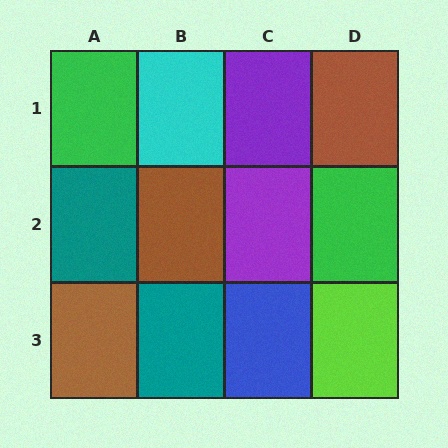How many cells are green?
2 cells are green.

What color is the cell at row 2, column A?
Teal.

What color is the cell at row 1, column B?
Cyan.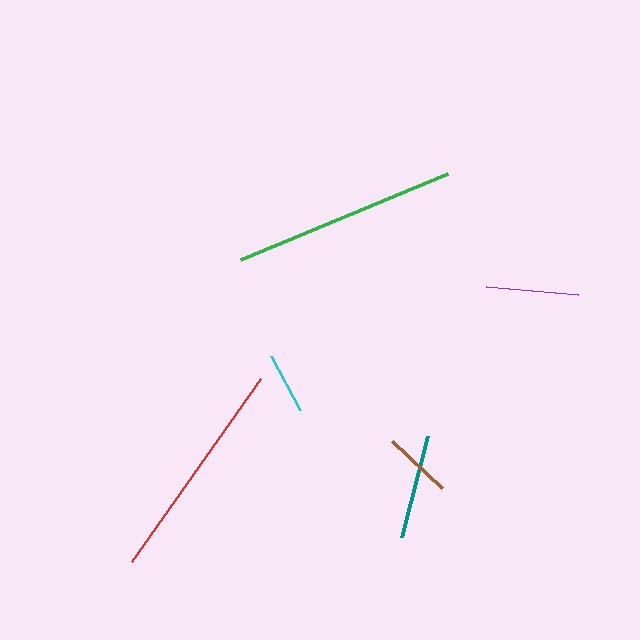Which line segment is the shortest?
The cyan line is the shortest at approximately 61 pixels.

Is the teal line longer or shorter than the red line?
The red line is longer than the teal line.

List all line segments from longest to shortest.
From longest to shortest: green, red, teal, purple, brown, cyan.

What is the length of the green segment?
The green segment is approximately 224 pixels long.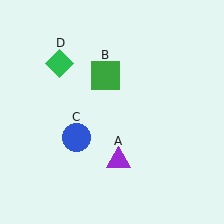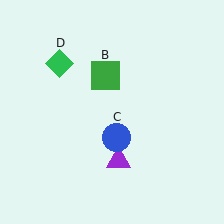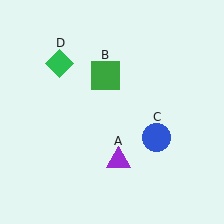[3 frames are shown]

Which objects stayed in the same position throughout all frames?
Purple triangle (object A) and green square (object B) and green diamond (object D) remained stationary.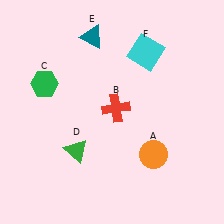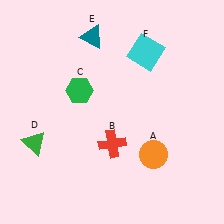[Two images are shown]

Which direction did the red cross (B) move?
The red cross (B) moved down.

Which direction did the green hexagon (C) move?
The green hexagon (C) moved right.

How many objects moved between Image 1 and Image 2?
3 objects moved between the two images.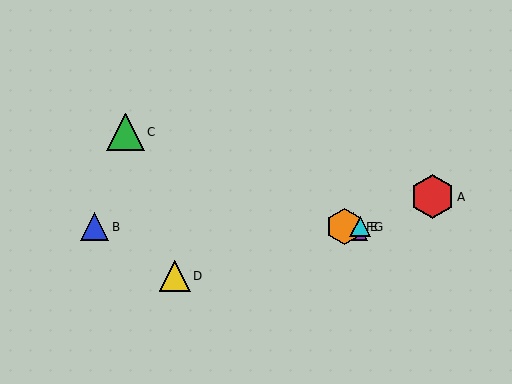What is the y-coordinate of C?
Object C is at y≈132.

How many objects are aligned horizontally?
4 objects (B, E, F, G) are aligned horizontally.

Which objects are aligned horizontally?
Objects B, E, F, G are aligned horizontally.